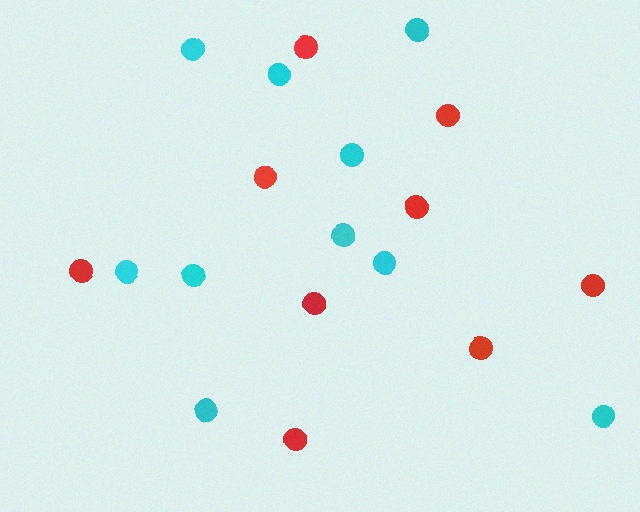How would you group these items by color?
There are 2 groups: one group of red circles (9) and one group of cyan circles (10).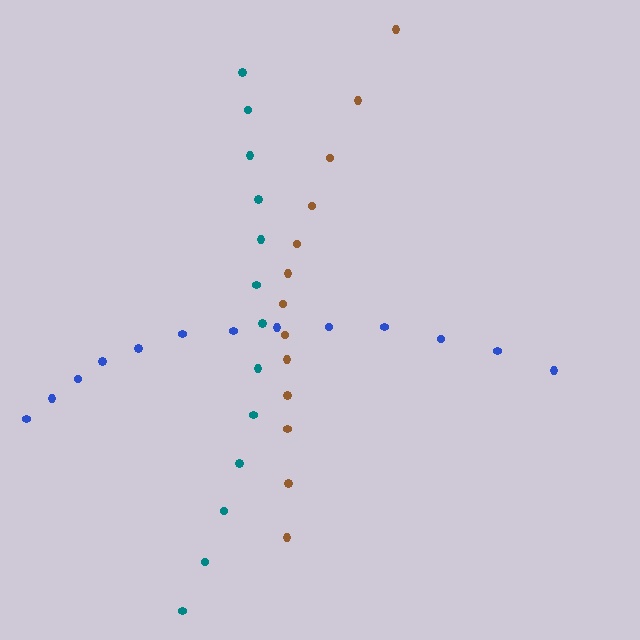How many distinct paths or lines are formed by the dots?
There are 3 distinct paths.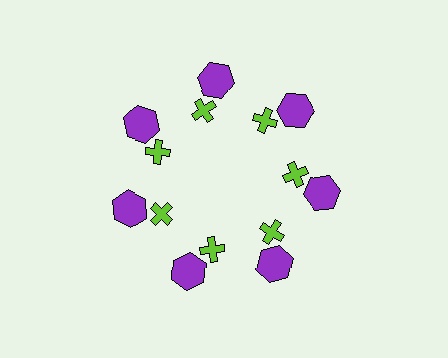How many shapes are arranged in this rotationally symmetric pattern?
There are 14 shapes, arranged in 7 groups of 2.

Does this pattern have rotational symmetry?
Yes, this pattern has 7-fold rotational symmetry. It looks the same after rotating 51 degrees around the center.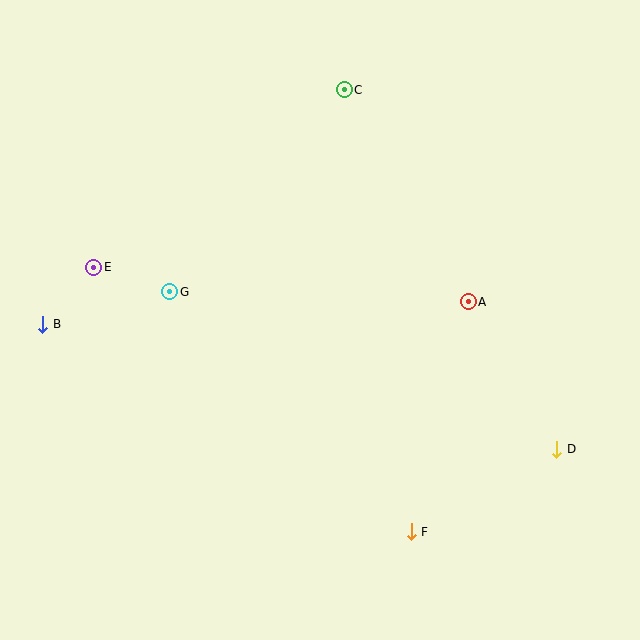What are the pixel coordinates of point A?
Point A is at (468, 302).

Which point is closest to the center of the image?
Point A at (468, 302) is closest to the center.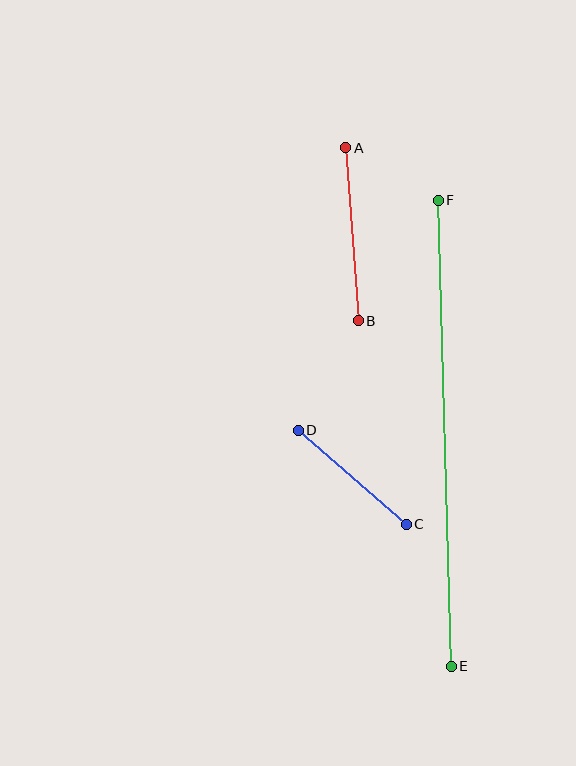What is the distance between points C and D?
The distance is approximately 143 pixels.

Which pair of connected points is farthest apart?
Points E and F are farthest apart.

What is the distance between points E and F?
The distance is approximately 466 pixels.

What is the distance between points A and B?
The distance is approximately 173 pixels.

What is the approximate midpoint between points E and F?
The midpoint is at approximately (445, 433) pixels.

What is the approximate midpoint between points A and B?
The midpoint is at approximately (352, 234) pixels.